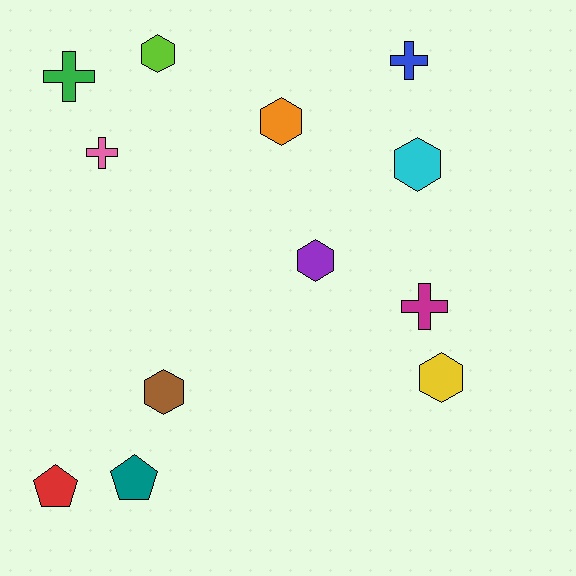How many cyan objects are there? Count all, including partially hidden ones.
There is 1 cyan object.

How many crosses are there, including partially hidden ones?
There are 4 crosses.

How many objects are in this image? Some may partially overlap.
There are 12 objects.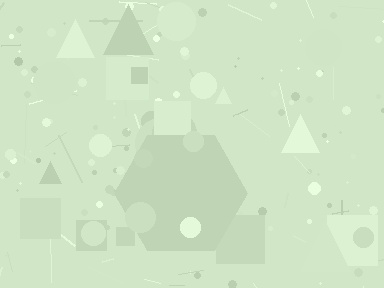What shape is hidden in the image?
A hexagon is hidden in the image.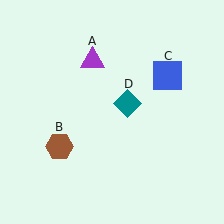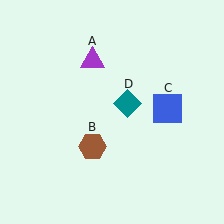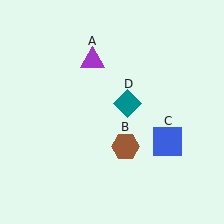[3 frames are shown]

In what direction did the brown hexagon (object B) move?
The brown hexagon (object B) moved right.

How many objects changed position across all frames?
2 objects changed position: brown hexagon (object B), blue square (object C).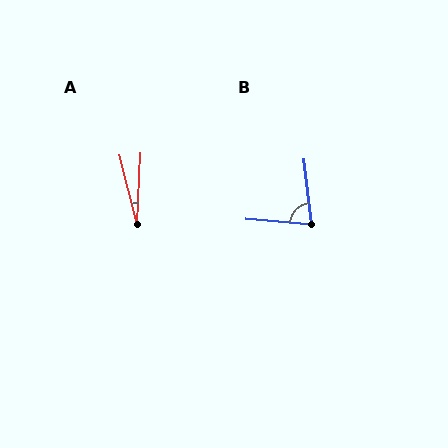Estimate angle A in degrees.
Approximately 16 degrees.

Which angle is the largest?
B, at approximately 79 degrees.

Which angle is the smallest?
A, at approximately 16 degrees.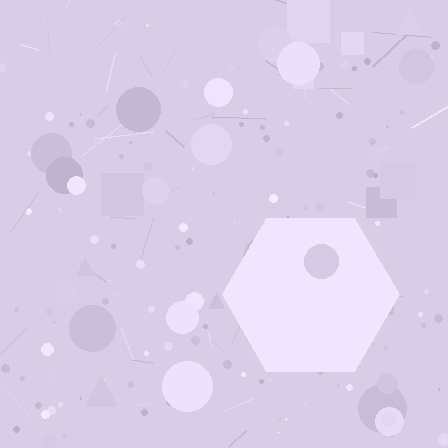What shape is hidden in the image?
A hexagon is hidden in the image.